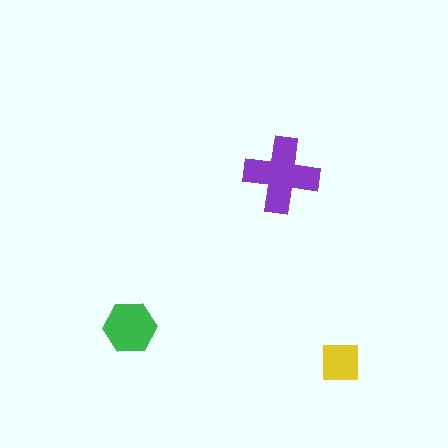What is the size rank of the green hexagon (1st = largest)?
2nd.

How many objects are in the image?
There are 3 objects in the image.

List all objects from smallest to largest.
The yellow square, the green hexagon, the purple cross.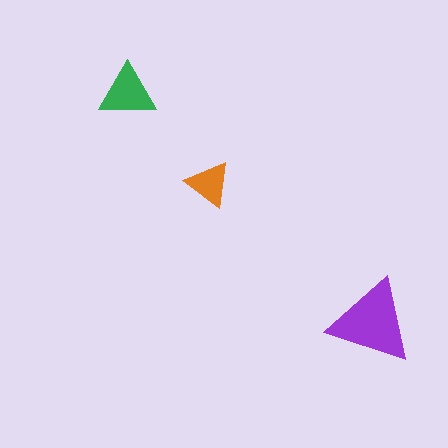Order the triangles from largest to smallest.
the purple one, the green one, the orange one.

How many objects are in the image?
There are 3 objects in the image.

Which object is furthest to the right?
The purple triangle is rightmost.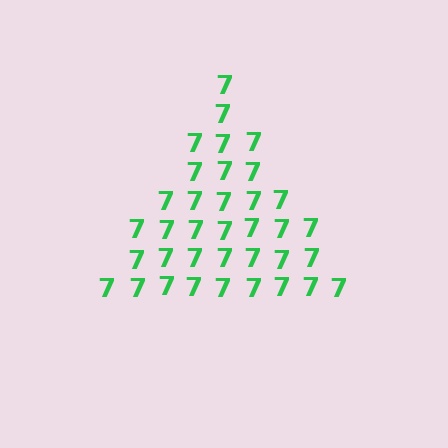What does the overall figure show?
The overall figure shows a triangle.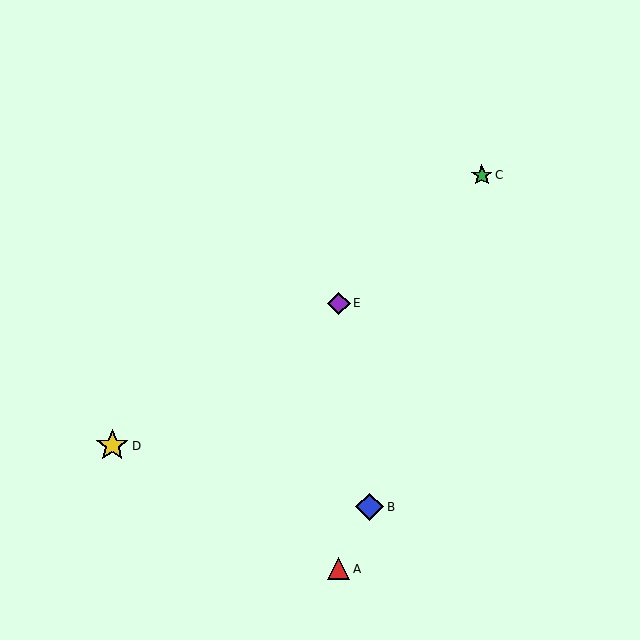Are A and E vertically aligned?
Yes, both are at x≈339.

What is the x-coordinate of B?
Object B is at x≈370.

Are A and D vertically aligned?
No, A is at x≈339 and D is at x≈112.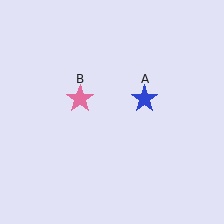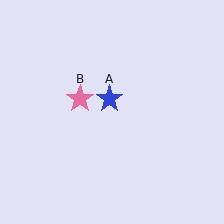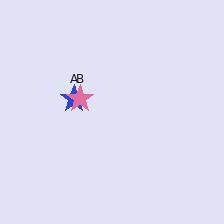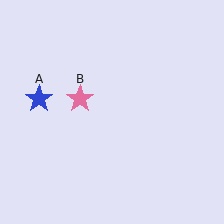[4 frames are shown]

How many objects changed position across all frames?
1 object changed position: blue star (object A).